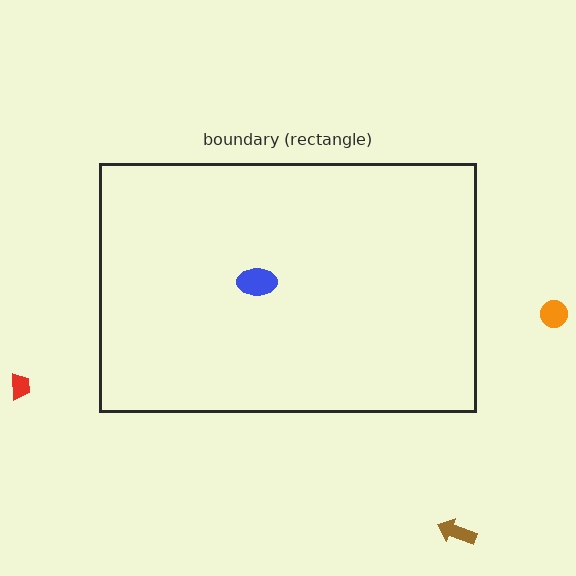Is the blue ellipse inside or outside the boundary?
Inside.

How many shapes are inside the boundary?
1 inside, 3 outside.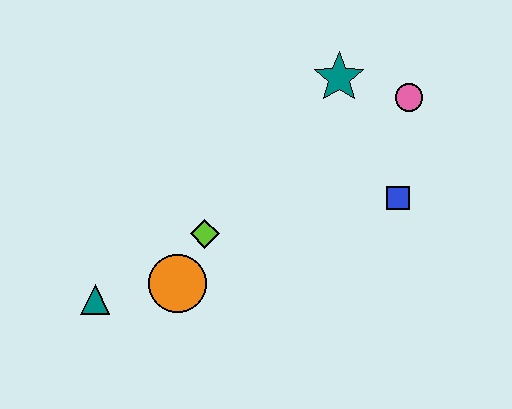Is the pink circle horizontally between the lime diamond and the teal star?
No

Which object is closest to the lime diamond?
The orange circle is closest to the lime diamond.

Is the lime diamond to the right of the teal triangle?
Yes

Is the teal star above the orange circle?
Yes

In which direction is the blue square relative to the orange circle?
The blue square is to the right of the orange circle.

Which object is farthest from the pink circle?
The teal triangle is farthest from the pink circle.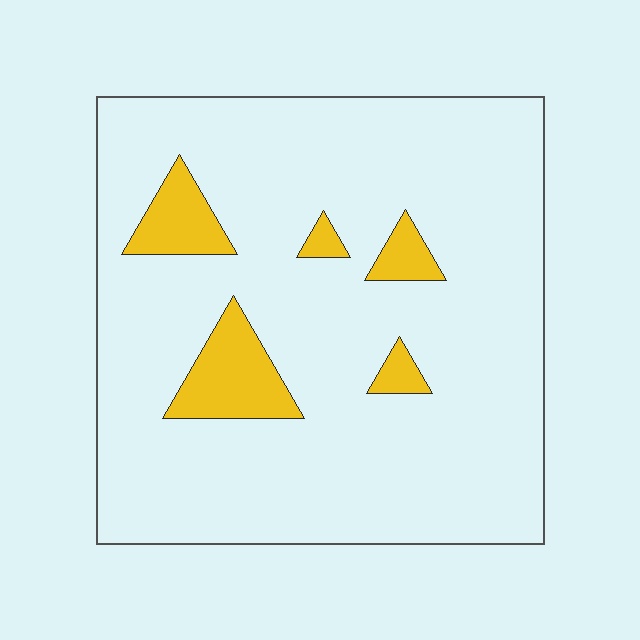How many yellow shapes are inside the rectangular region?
5.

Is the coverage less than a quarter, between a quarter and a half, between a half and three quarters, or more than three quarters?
Less than a quarter.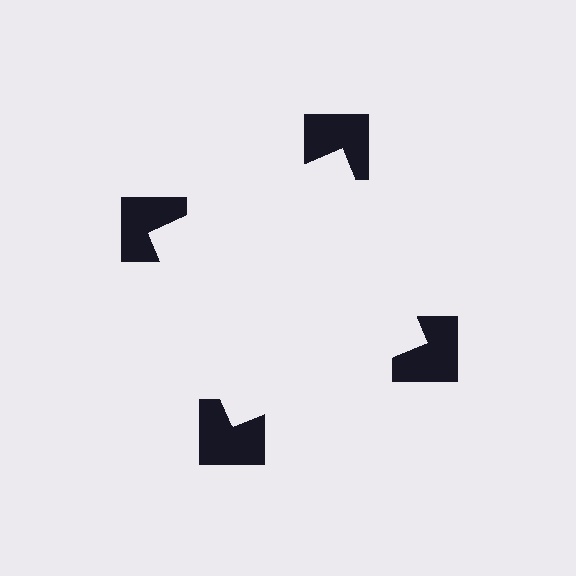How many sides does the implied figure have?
4 sides.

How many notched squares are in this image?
There are 4 — one at each vertex of the illusory square.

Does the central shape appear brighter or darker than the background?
It typically appears slightly brighter than the background, even though no actual brightness change is drawn.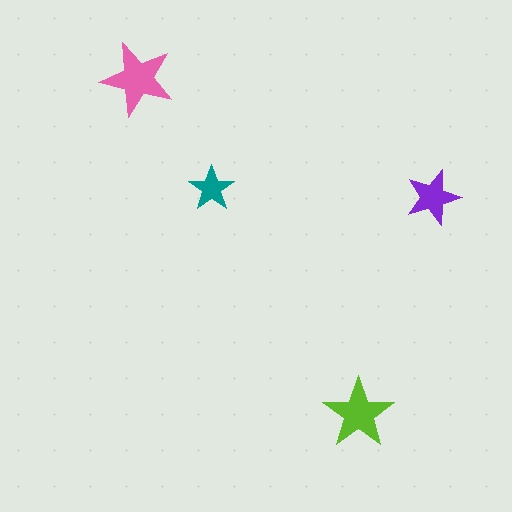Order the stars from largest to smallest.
the pink one, the lime one, the purple one, the teal one.